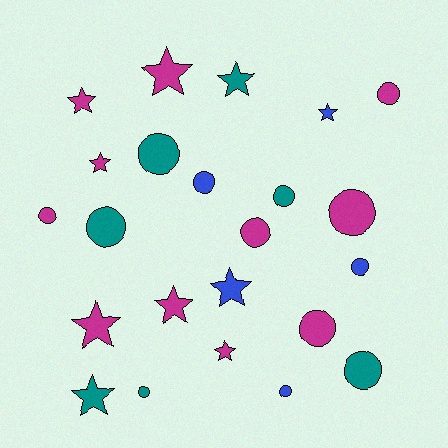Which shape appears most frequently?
Circle, with 13 objects.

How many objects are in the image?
There are 23 objects.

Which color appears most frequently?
Magenta, with 11 objects.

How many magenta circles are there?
There are 5 magenta circles.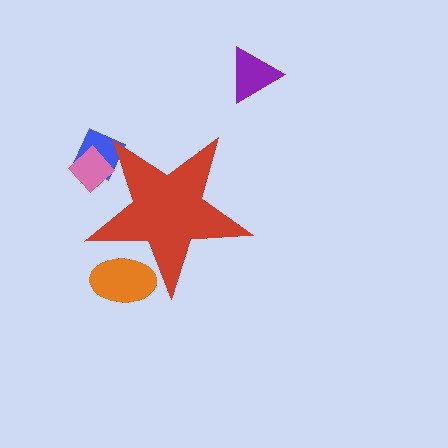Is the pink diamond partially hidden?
Yes, the pink diamond is partially hidden behind the red star.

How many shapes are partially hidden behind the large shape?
3 shapes are partially hidden.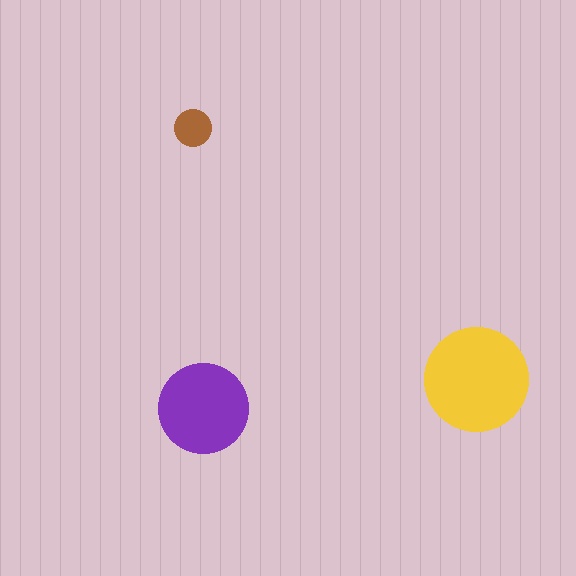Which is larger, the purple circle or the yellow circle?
The yellow one.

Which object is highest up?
The brown circle is topmost.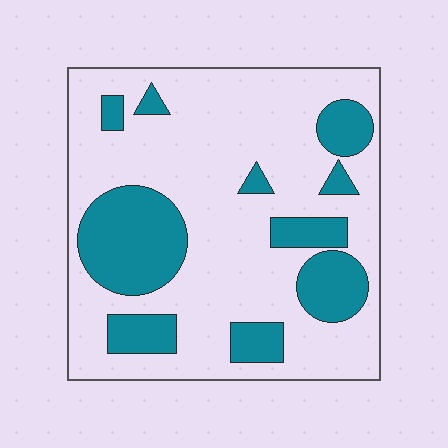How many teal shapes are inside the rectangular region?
10.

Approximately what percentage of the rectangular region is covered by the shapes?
Approximately 25%.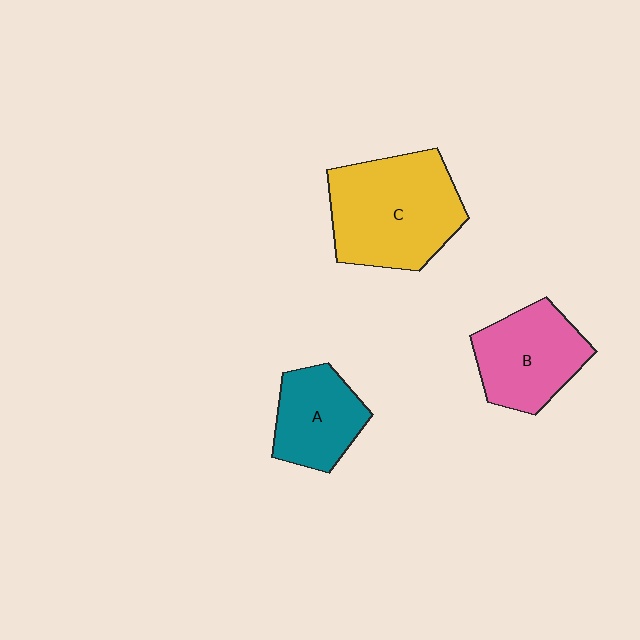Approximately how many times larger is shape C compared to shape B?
Approximately 1.4 times.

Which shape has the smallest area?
Shape A (teal).